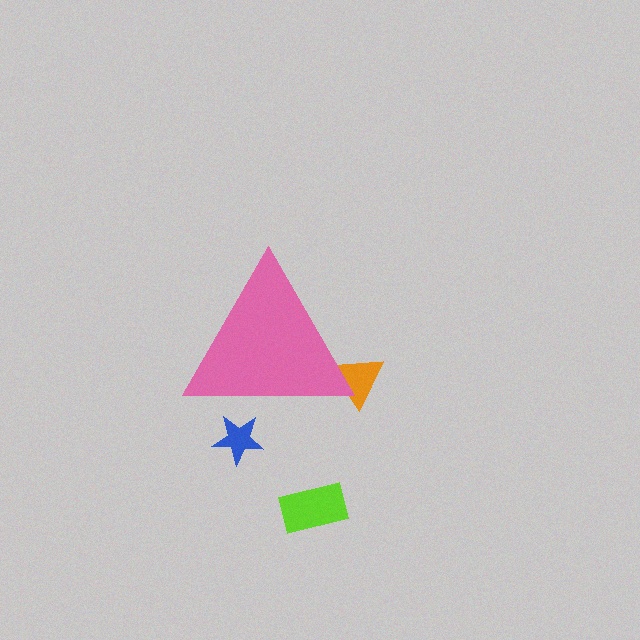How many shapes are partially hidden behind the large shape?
2 shapes are partially hidden.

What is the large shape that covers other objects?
A pink triangle.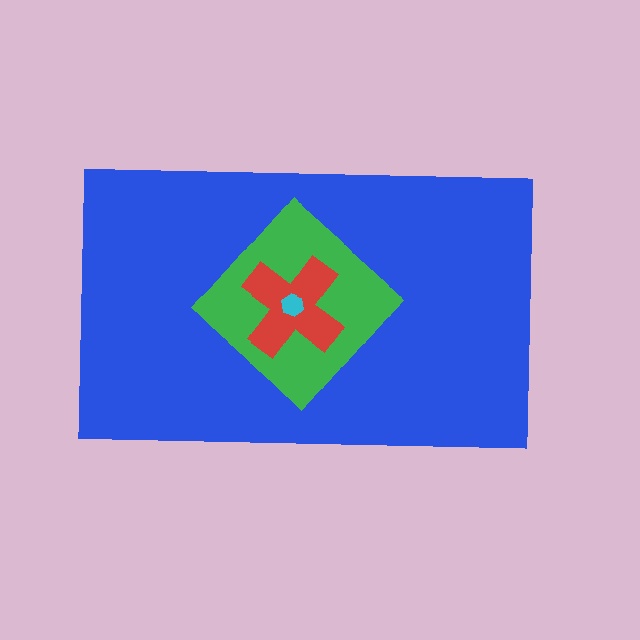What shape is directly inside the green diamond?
The red cross.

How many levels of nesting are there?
4.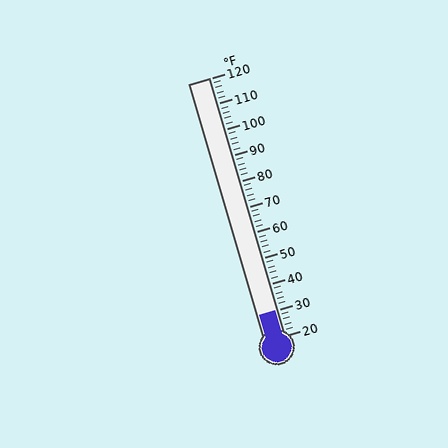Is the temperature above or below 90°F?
The temperature is below 90°F.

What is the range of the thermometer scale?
The thermometer scale ranges from 20°F to 120°F.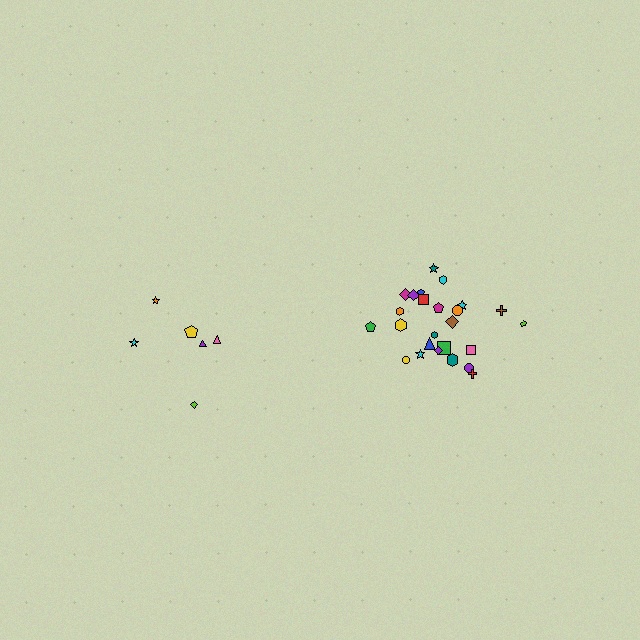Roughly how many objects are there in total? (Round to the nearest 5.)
Roughly 30 objects in total.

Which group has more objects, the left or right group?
The right group.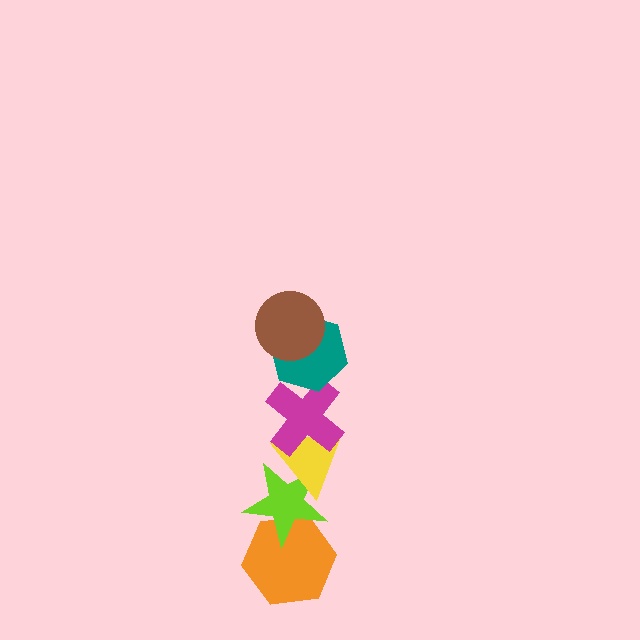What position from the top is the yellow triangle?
The yellow triangle is 4th from the top.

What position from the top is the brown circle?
The brown circle is 1st from the top.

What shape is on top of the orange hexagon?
The lime star is on top of the orange hexagon.